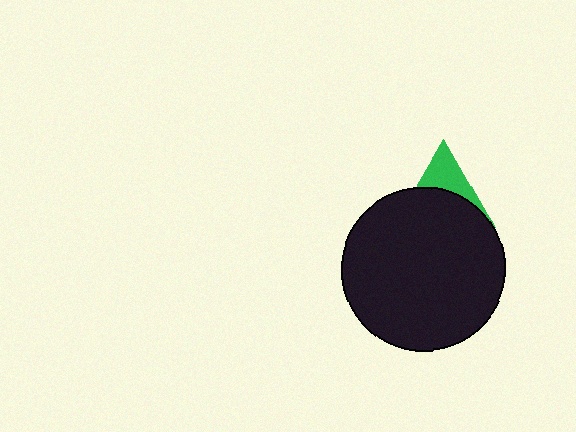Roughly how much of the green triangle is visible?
A small part of it is visible (roughly 37%).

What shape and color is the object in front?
The object in front is a black circle.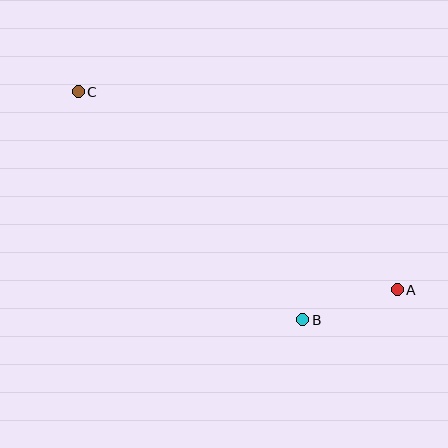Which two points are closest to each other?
Points A and B are closest to each other.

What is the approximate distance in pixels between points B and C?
The distance between B and C is approximately 320 pixels.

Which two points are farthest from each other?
Points A and C are farthest from each other.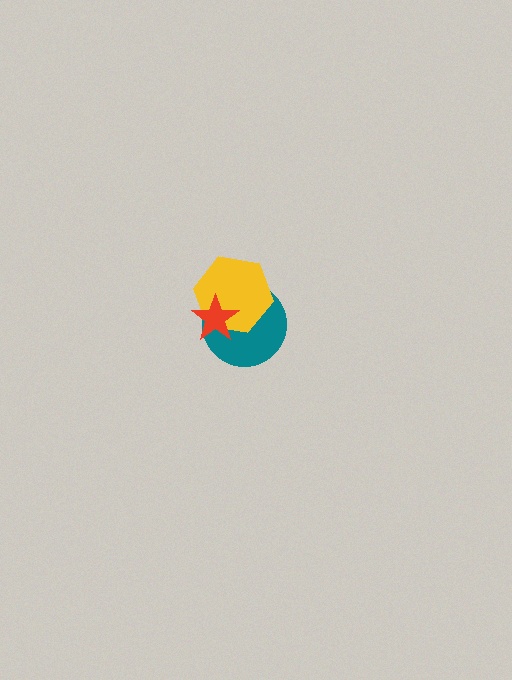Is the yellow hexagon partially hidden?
Yes, it is partially covered by another shape.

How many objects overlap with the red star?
2 objects overlap with the red star.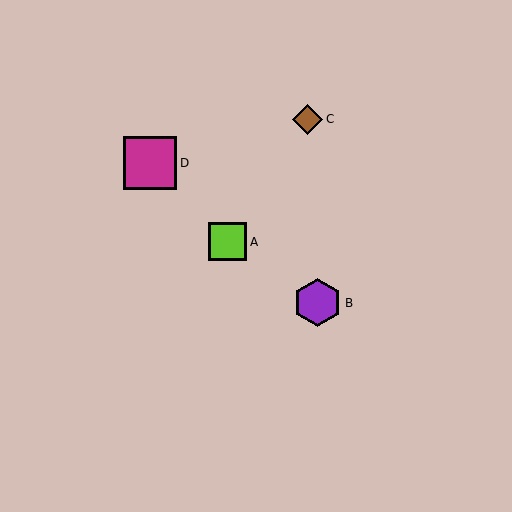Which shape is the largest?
The magenta square (labeled D) is the largest.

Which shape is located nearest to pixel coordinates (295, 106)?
The brown diamond (labeled C) at (308, 119) is nearest to that location.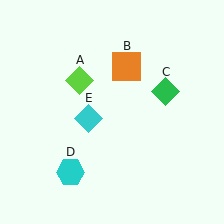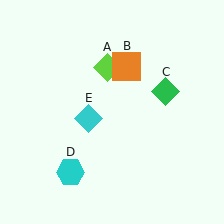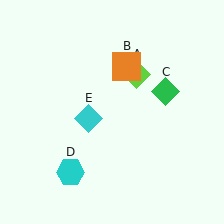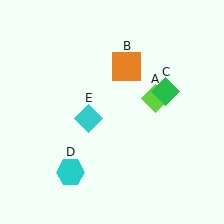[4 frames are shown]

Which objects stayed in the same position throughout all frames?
Orange square (object B) and green diamond (object C) and cyan hexagon (object D) and cyan diamond (object E) remained stationary.